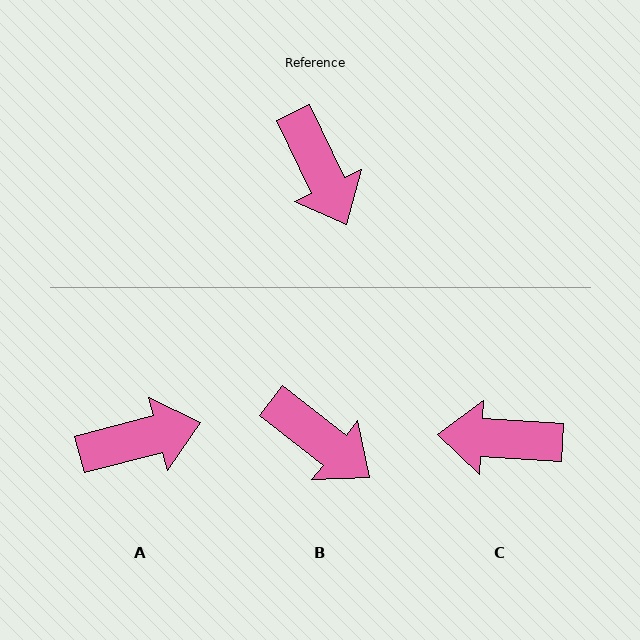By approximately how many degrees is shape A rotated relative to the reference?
Approximately 79 degrees counter-clockwise.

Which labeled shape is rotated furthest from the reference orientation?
C, about 119 degrees away.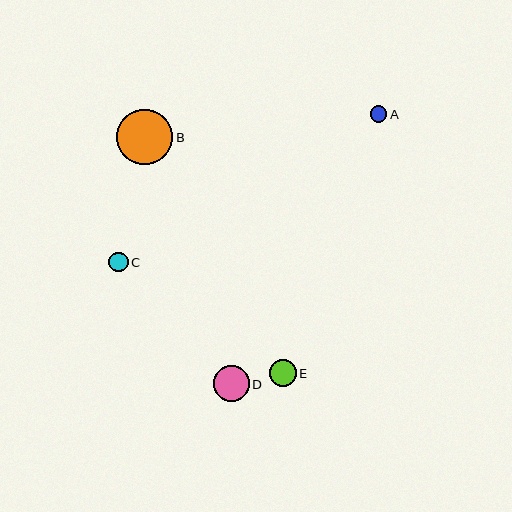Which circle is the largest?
Circle B is the largest with a size of approximately 56 pixels.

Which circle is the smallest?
Circle A is the smallest with a size of approximately 16 pixels.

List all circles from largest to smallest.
From largest to smallest: B, D, E, C, A.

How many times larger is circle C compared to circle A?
Circle C is approximately 1.2 times the size of circle A.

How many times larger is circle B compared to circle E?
Circle B is approximately 2.1 times the size of circle E.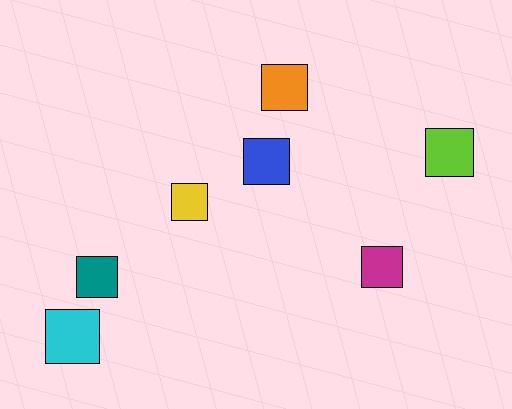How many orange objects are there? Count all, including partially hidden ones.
There is 1 orange object.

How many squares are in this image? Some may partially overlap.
There are 7 squares.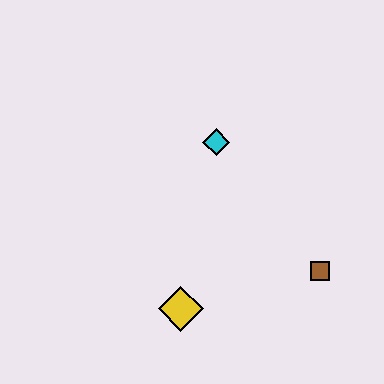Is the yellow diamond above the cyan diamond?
No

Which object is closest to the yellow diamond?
The brown square is closest to the yellow diamond.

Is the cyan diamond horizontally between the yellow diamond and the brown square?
Yes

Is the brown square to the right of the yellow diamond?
Yes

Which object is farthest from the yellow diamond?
The cyan diamond is farthest from the yellow diamond.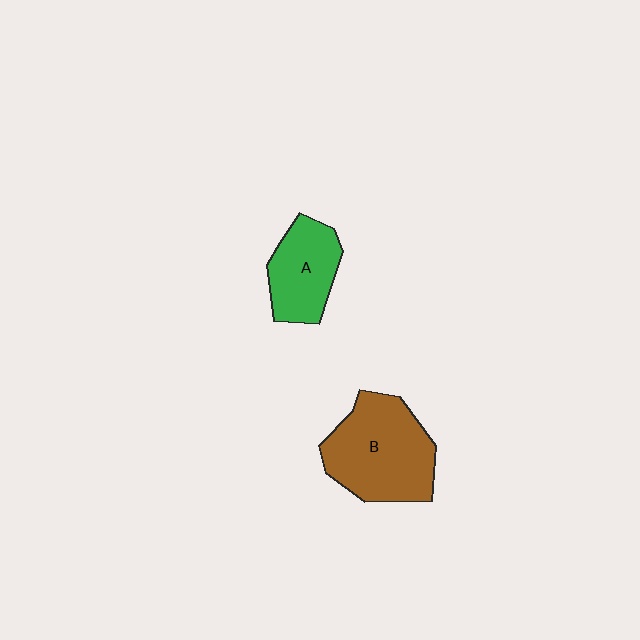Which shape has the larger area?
Shape B (brown).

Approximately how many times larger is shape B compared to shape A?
Approximately 1.6 times.